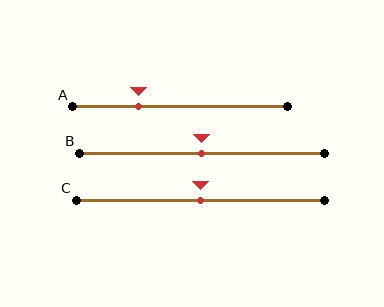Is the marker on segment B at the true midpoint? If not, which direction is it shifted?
Yes, the marker on segment B is at the true midpoint.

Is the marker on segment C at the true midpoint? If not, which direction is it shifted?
Yes, the marker on segment C is at the true midpoint.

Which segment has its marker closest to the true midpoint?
Segment B has its marker closest to the true midpoint.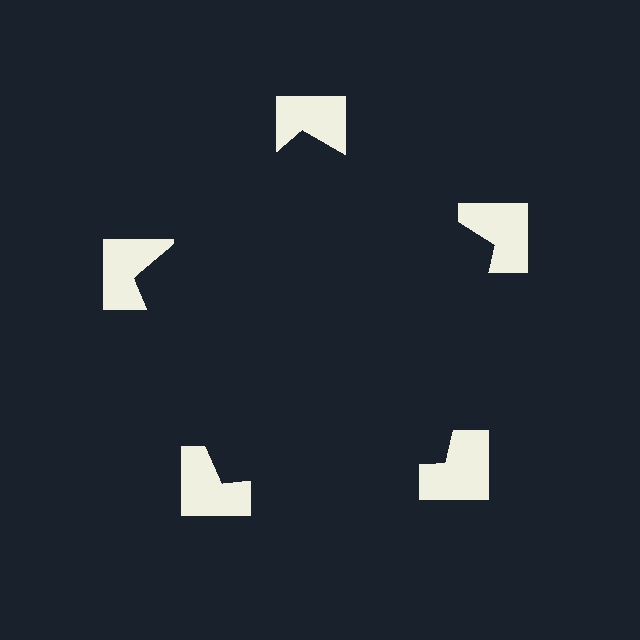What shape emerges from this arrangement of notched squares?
An illusory pentagon — its edges are inferred from the aligned wedge cuts in the notched squares, not physically drawn.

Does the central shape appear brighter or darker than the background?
It typically appears slightly darker than the background, even though no actual brightness change is drawn.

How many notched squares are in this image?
There are 5 — one at each vertex of the illusory pentagon.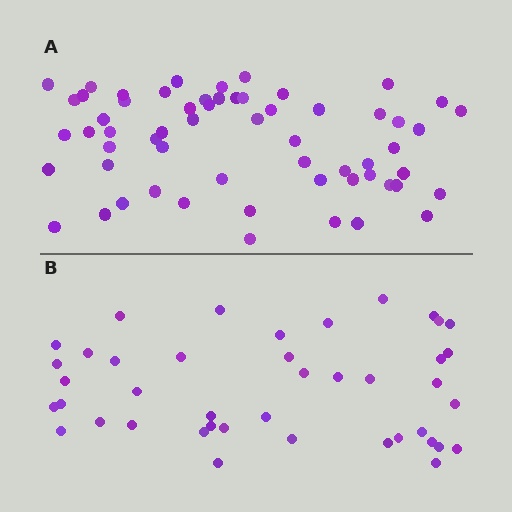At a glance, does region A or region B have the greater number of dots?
Region A (the top region) has more dots.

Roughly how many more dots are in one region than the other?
Region A has approximately 20 more dots than region B.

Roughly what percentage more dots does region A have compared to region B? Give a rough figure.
About 45% more.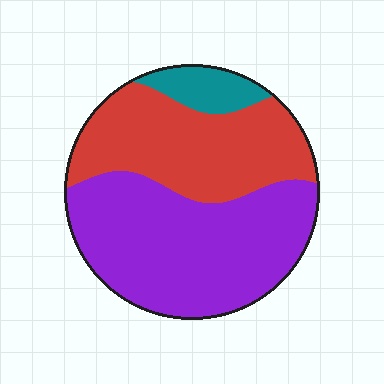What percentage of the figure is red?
Red takes up between a quarter and a half of the figure.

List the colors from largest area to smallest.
From largest to smallest: purple, red, teal.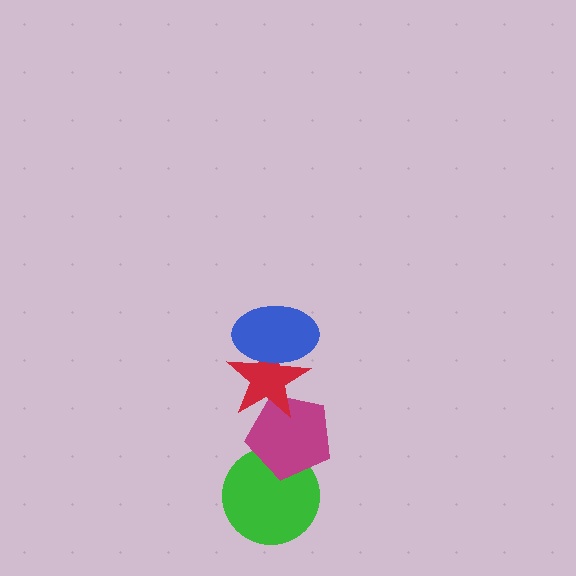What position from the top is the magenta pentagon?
The magenta pentagon is 3rd from the top.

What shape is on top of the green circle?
The magenta pentagon is on top of the green circle.